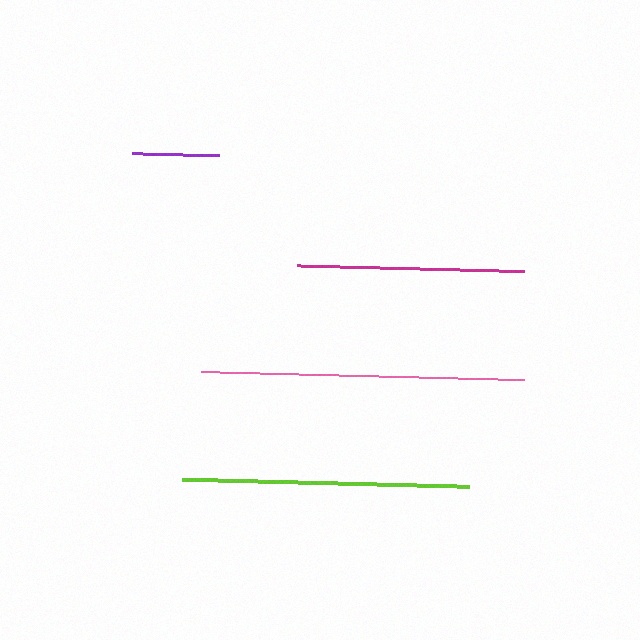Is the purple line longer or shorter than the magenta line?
The magenta line is longer than the purple line.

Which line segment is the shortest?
The purple line is the shortest at approximately 87 pixels.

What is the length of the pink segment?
The pink segment is approximately 322 pixels long.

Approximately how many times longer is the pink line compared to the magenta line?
The pink line is approximately 1.4 times the length of the magenta line.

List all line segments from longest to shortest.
From longest to shortest: pink, lime, magenta, purple.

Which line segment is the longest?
The pink line is the longest at approximately 322 pixels.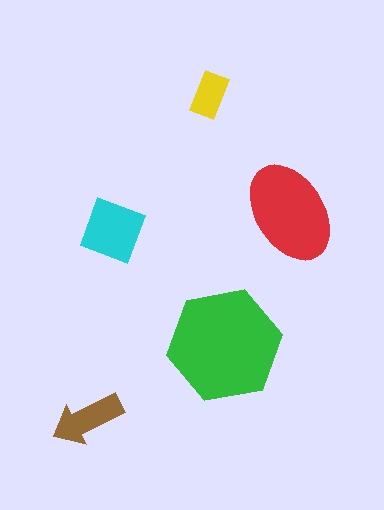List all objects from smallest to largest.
The yellow rectangle, the brown arrow, the cyan diamond, the red ellipse, the green hexagon.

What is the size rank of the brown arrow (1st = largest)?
4th.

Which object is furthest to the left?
The brown arrow is leftmost.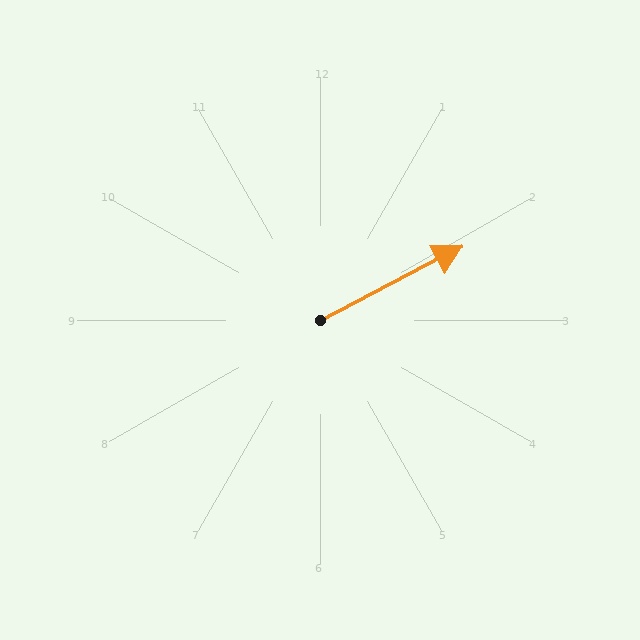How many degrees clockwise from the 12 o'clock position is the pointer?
Approximately 63 degrees.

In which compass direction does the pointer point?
Northeast.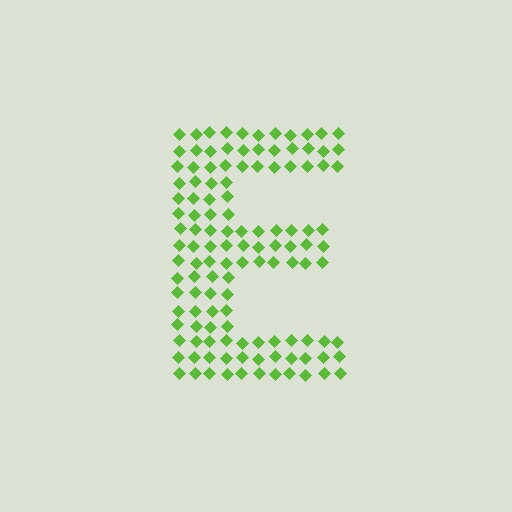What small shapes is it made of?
It is made of small diamonds.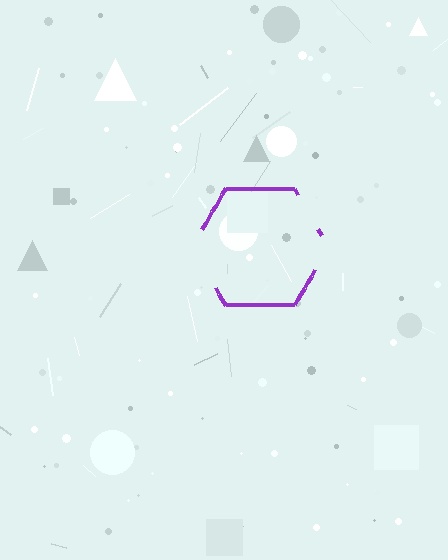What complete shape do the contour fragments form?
The contour fragments form a hexagon.